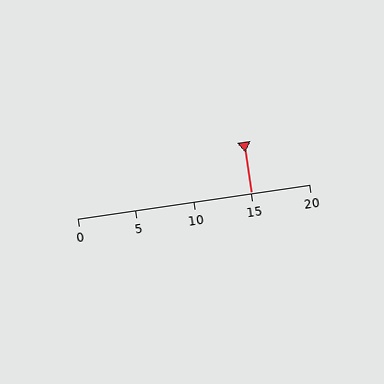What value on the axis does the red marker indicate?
The marker indicates approximately 15.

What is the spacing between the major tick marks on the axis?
The major ticks are spaced 5 apart.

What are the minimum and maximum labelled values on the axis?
The axis runs from 0 to 20.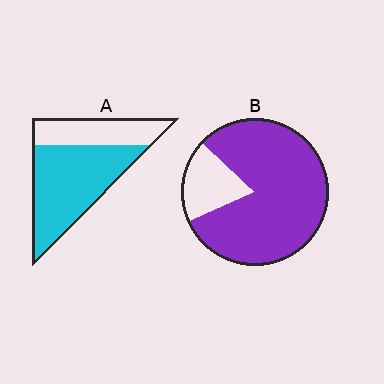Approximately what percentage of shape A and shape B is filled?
A is approximately 65% and B is approximately 80%.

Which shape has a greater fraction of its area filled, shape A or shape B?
Shape B.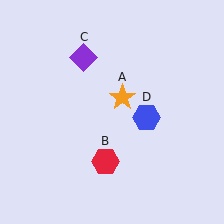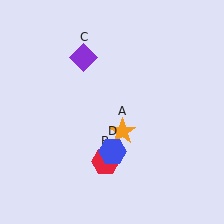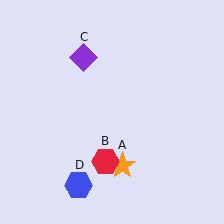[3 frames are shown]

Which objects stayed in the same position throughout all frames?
Red hexagon (object B) and purple diamond (object C) remained stationary.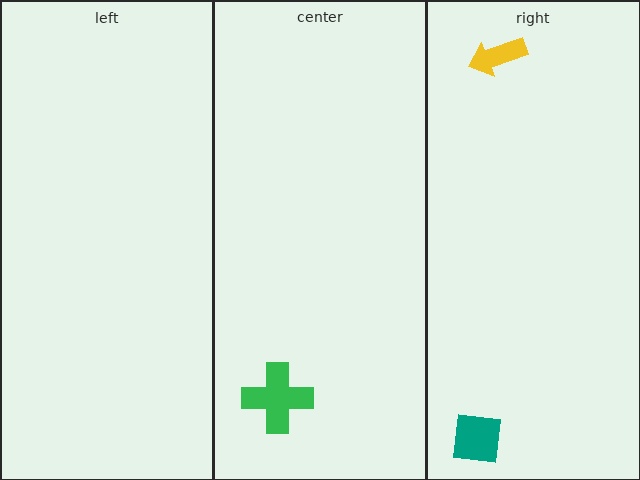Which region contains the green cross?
The center region.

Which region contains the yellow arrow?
The right region.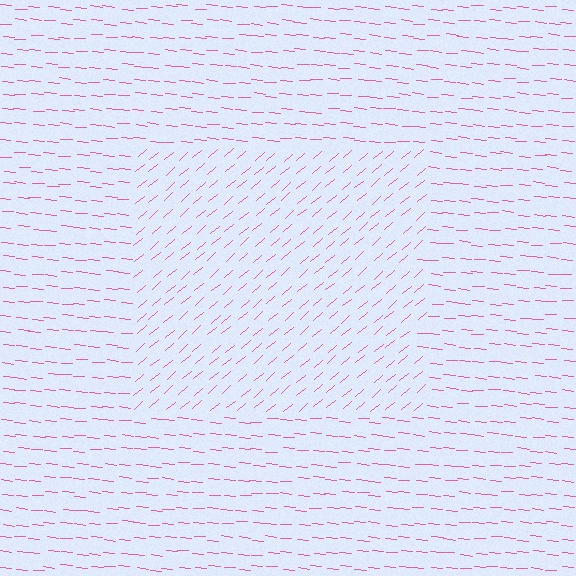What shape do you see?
I see a rectangle.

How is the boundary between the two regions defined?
The boundary is defined purely by a change in line orientation (approximately 45 degrees difference). All lines are the same color and thickness.